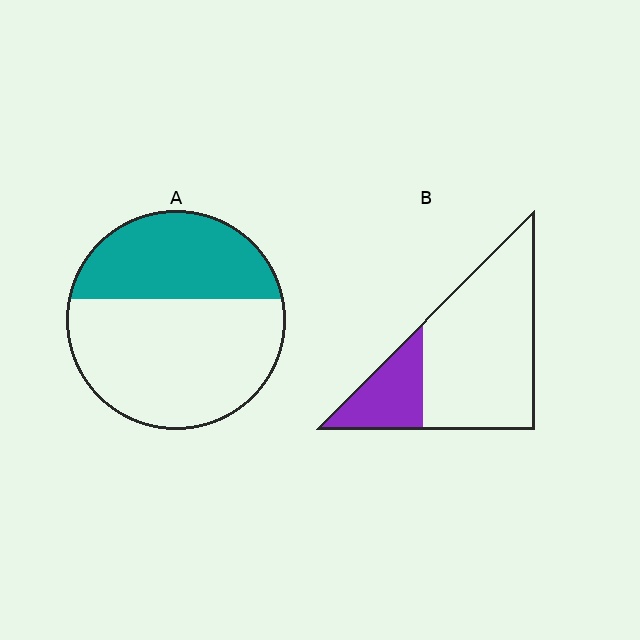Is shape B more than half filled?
No.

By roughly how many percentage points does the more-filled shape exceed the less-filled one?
By roughly 15 percentage points (A over B).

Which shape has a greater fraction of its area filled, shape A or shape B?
Shape A.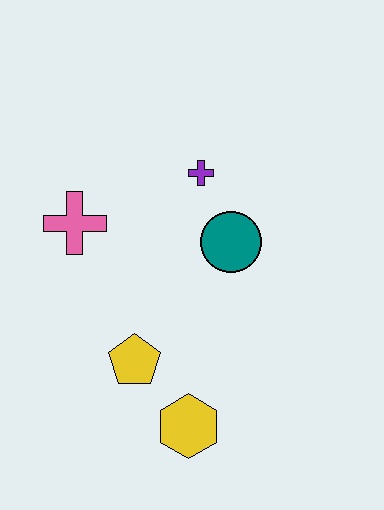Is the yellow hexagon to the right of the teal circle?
No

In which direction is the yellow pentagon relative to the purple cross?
The yellow pentagon is below the purple cross.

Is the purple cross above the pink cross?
Yes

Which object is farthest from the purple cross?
The yellow hexagon is farthest from the purple cross.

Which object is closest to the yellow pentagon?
The yellow hexagon is closest to the yellow pentagon.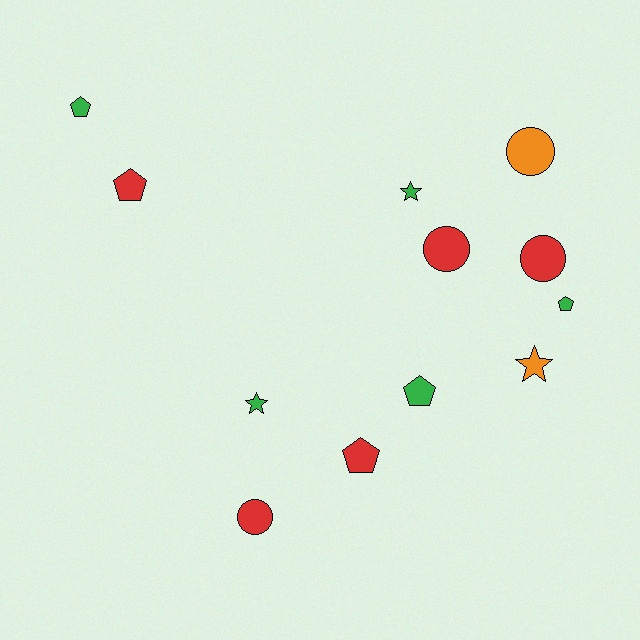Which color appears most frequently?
Green, with 5 objects.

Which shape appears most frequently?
Pentagon, with 5 objects.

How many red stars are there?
There are no red stars.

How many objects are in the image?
There are 12 objects.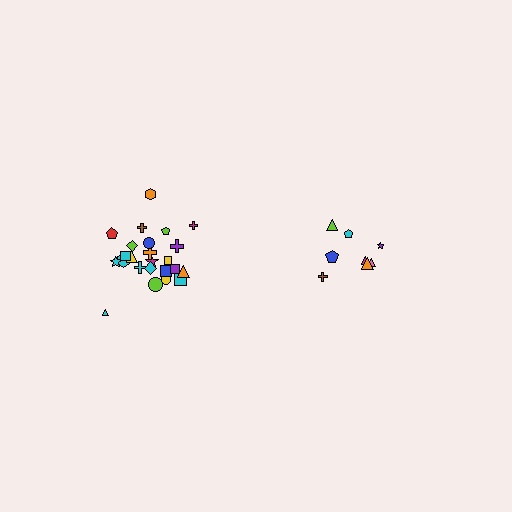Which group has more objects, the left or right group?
The left group.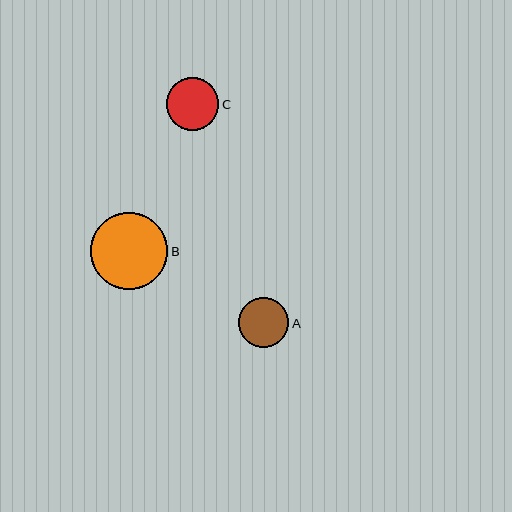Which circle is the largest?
Circle B is the largest with a size of approximately 77 pixels.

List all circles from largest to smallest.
From largest to smallest: B, C, A.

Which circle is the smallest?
Circle A is the smallest with a size of approximately 50 pixels.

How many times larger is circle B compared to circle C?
Circle B is approximately 1.5 times the size of circle C.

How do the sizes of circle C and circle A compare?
Circle C and circle A are approximately the same size.